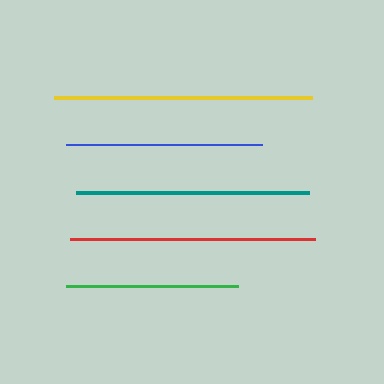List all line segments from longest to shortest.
From longest to shortest: yellow, red, teal, blue, green.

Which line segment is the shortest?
The green line is the shortest at approximately 172 pixels.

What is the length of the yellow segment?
The yellow segment is approximately 258 pixels long.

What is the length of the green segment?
The green segment is approximately 172 pixels long.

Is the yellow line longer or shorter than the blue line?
The yellow line is longer than the blue line.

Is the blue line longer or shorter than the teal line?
The teal line is longer than the blue line.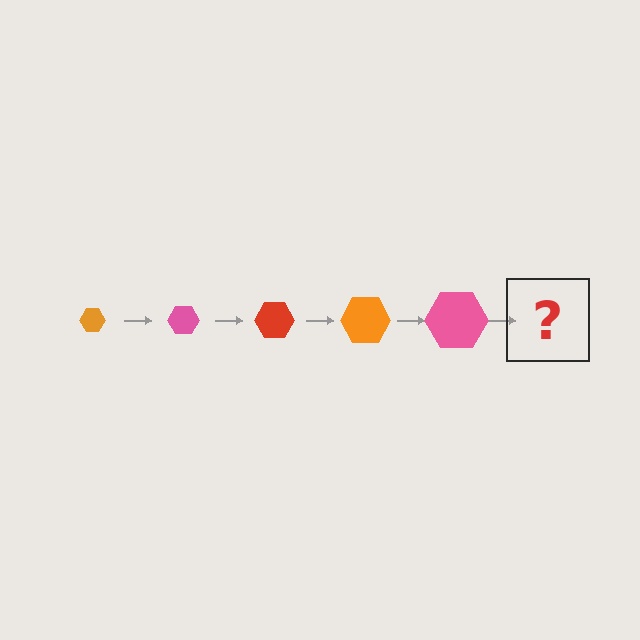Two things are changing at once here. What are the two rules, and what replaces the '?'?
The two rules are that the hexagon grows larger each step and the color cycles through orange, pink, and red. The '?' should be a red hexagon, larger than the previous one.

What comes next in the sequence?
The next element should be a red hexagon, larger than the previous one.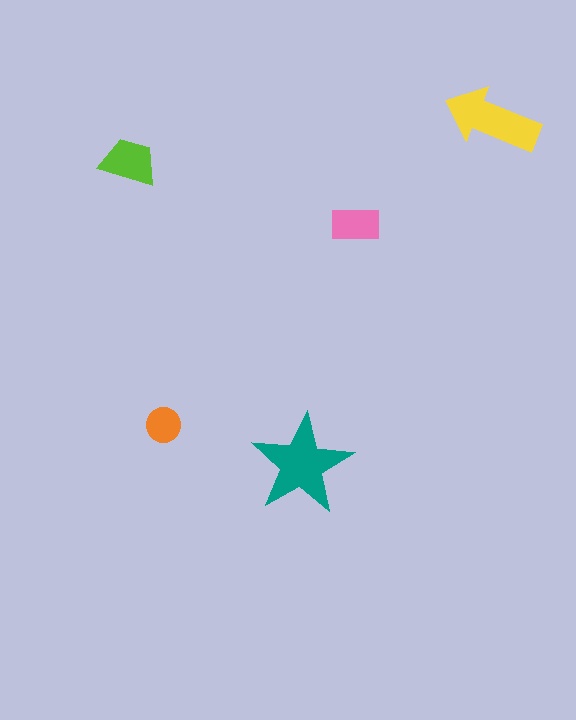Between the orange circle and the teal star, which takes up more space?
The teal star.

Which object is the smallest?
The orange circle.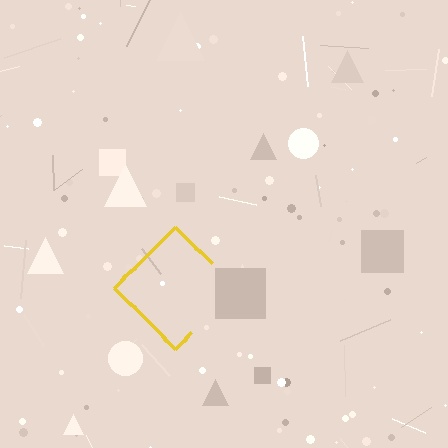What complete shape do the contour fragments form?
The contour fragments form a diamond.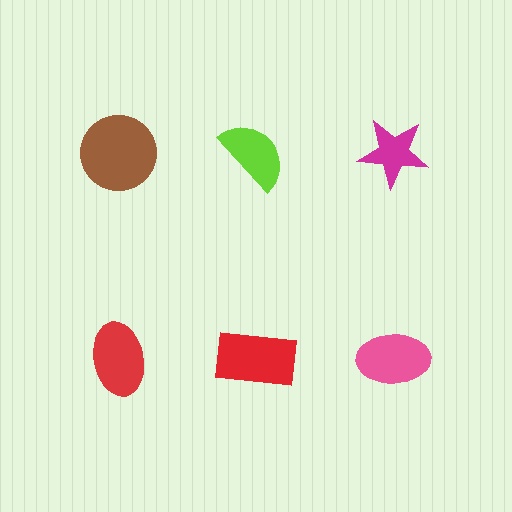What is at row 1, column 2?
A lime semicircle.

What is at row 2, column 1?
A red ellipse.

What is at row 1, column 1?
A brown circle.